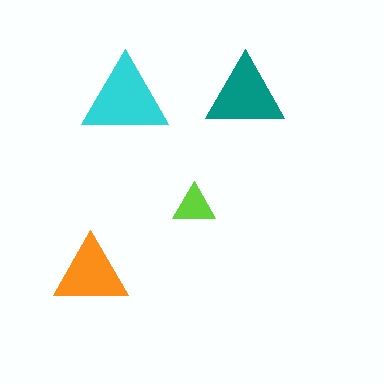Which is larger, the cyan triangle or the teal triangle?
The cyan one.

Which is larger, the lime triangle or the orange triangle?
The orange one.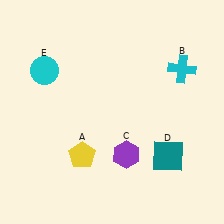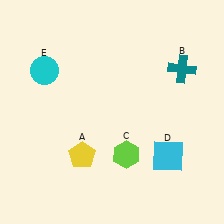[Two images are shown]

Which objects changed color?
B changed from cyan to teal. C changed from purple to lime. D changed from teal to cyan.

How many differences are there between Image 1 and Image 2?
There are 3 differences between the two images.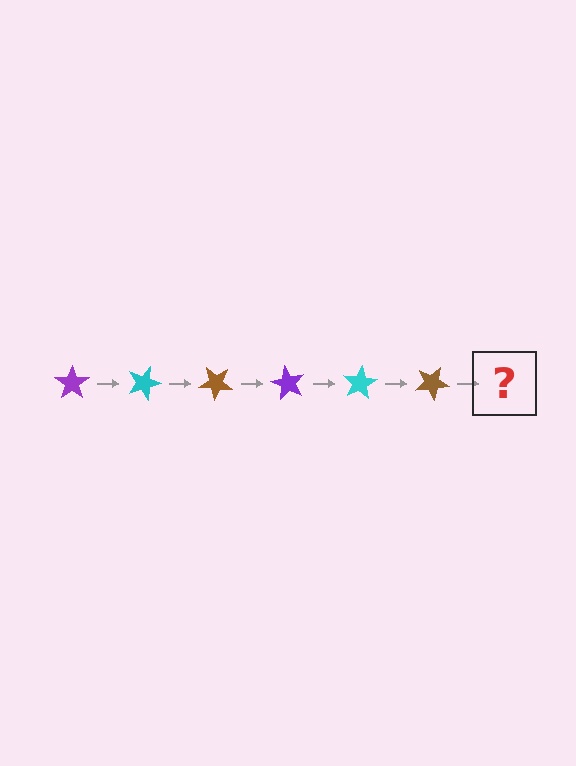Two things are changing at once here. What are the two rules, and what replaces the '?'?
The two rules are that it rotates 20 degrees each step and the color cycles through purple, cyan, and brown. The '?' should be a purple star, rotated 120 degrees from the start.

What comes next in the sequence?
The next element should be a purple star, rotated 120 degrees from the start.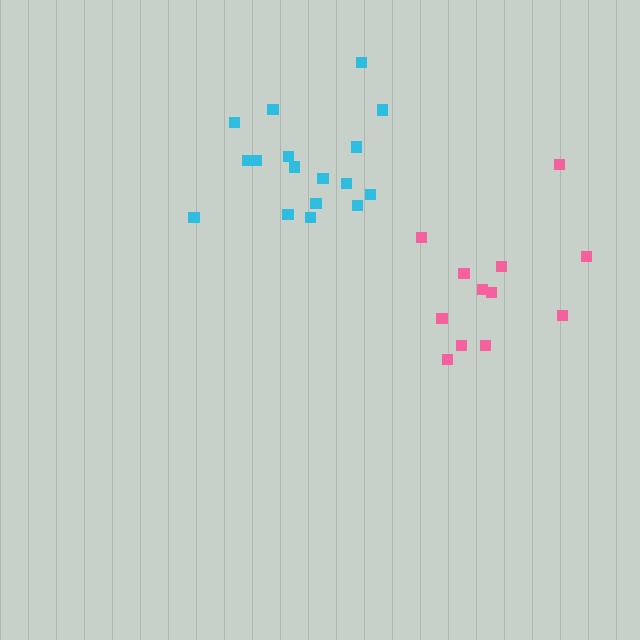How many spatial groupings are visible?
There are 2 spatial groupings.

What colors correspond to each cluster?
The clusters are colored: cyan, pink.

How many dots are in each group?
Group 1: 17 dots, Group 2: 12 dots (29 total).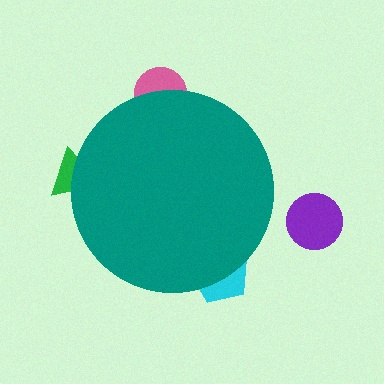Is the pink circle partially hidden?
Yes, the pink circle is partially hidden behind the teal circle.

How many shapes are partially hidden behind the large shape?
3 shapes are partially hidden.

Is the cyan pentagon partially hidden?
Yes, the cyan pentagon is partially hidden behind the teal circle.